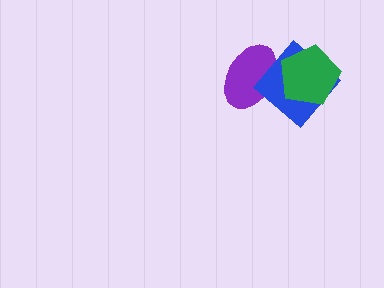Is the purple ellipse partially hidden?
Yes, it is partially covered by another shape.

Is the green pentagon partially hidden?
No, no other shape covers it.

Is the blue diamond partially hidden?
Yes, it is partially covered by another shape.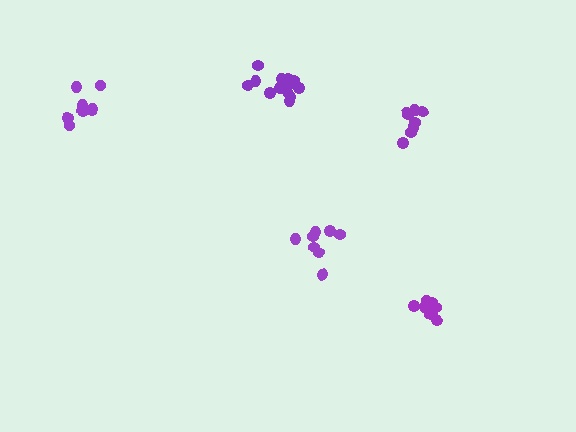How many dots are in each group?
Group 1: 8 dots, Group 2: 8 dots, Group 3: 9 dots, Group 4: 8 dots, Group 5: 14 dots (47 total).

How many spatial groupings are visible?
There are 5 spatial groupings.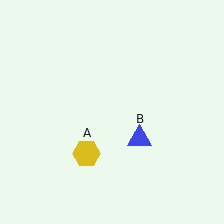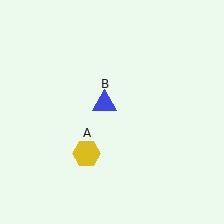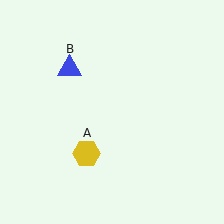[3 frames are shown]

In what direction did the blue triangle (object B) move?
The blue triangle (object B) moved up and to the left.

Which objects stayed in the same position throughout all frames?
Yellow hexagon (object A) remained stationary.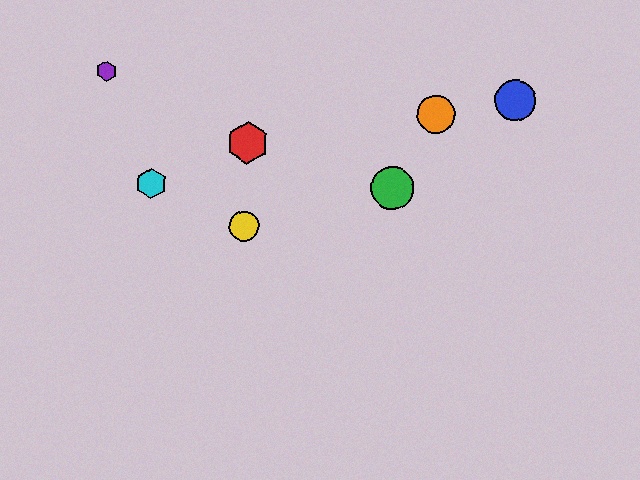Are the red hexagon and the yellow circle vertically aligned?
Yes, both are at x≈248.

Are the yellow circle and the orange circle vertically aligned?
No, the yellow circle is at x≈244 and the orange circle is at x≈436.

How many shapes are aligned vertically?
2 shapes (the red hexagon, the yellow circle) are aligned vertically.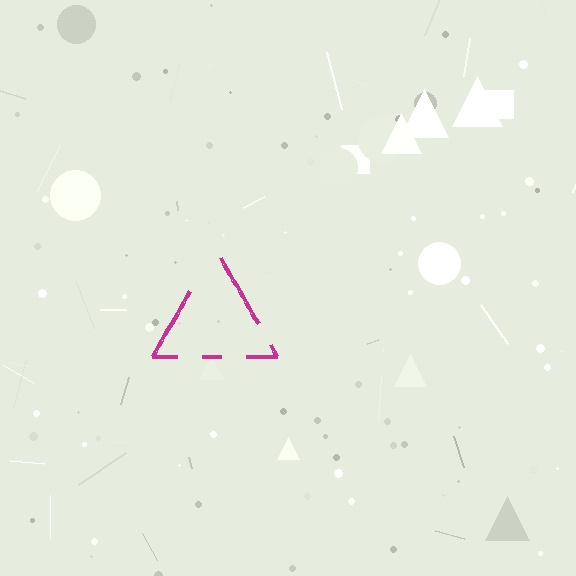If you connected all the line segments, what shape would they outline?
They would outline a triangle.